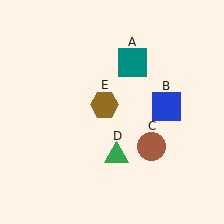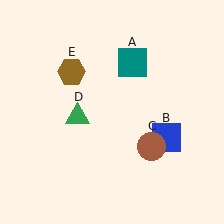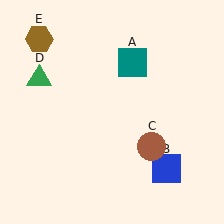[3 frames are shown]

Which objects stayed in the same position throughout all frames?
Teal square (object A) and brown circle (object C) remained stationary.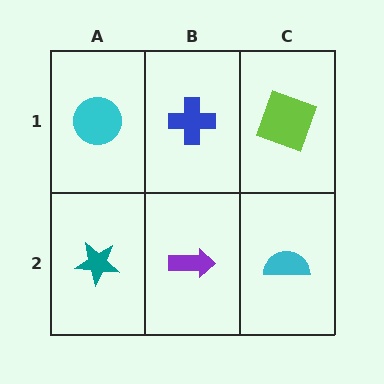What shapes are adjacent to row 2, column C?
A lime square (row 1, column C), a purple arrow (row 2, column B).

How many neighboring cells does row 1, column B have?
3.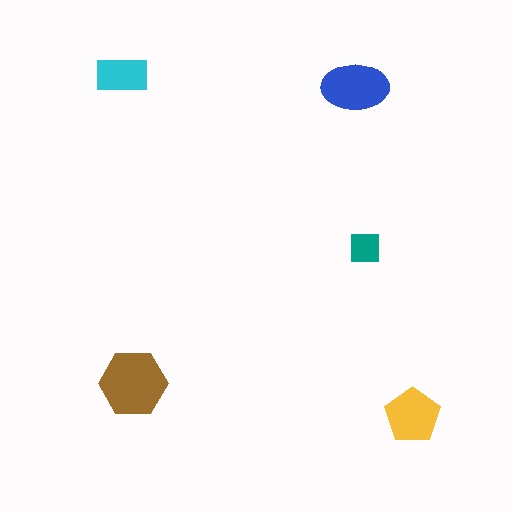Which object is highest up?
The cyan rectangle is topmost.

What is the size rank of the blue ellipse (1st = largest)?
2nd.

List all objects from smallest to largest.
The teal square, the cyan rectangle, the yellow pentagon, the blue ellipse, the brown hexagon.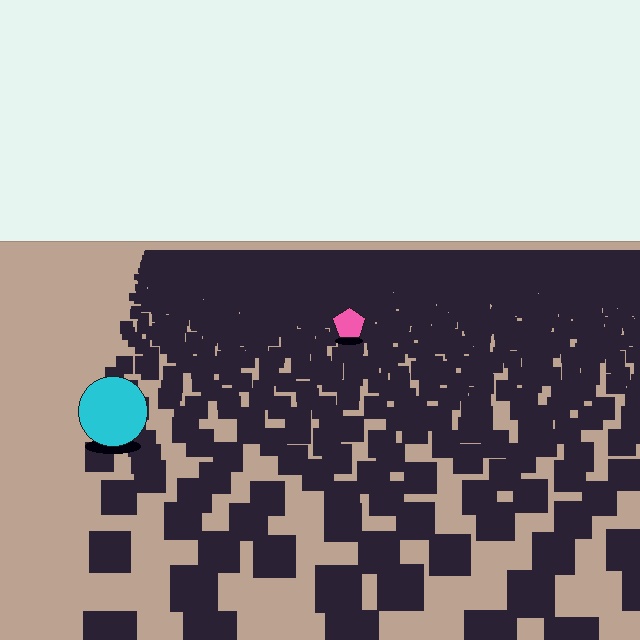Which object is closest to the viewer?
The cyan circle is closest. The texture marks near it are larger and more spread out.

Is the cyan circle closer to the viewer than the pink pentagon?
Yes. The cyan circle is closer — you can tell from the texture gradient: the ground texture is coarser near it.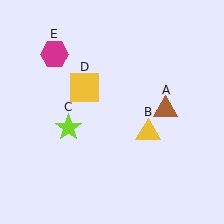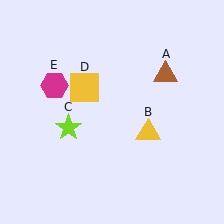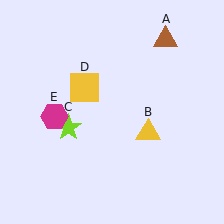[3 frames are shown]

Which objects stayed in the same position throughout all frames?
Yellow triangle (object B) and lime star (object C) and yellow square (object D) remained stationary.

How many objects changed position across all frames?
2 objects changed position: brown triangle (object A), magenta hexagon (object E).